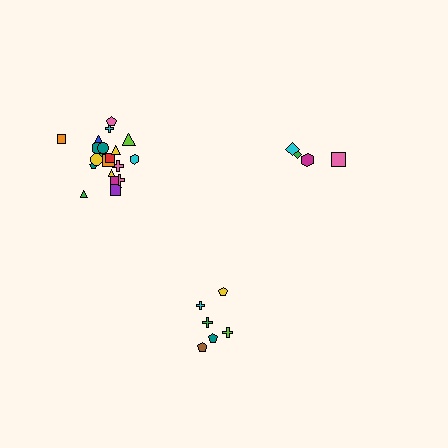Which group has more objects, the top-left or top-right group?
The top-left group.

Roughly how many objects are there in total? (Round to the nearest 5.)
Roughly 30 objects in total.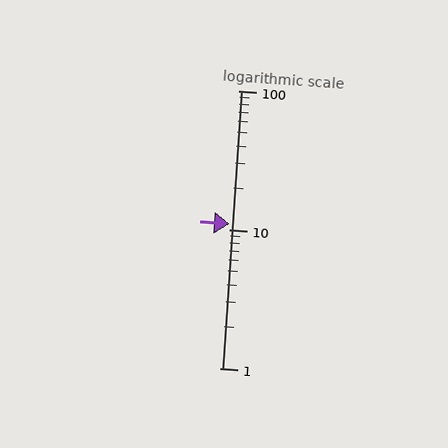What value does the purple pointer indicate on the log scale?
The pointer indicates approximately 11.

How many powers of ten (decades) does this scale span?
The scale spans 2 decades, from 1 to 100.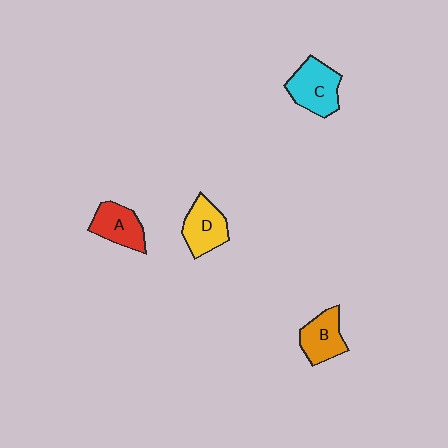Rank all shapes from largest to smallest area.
From largest to smallest: C (cyan), D (yellow), A (red), B (orange).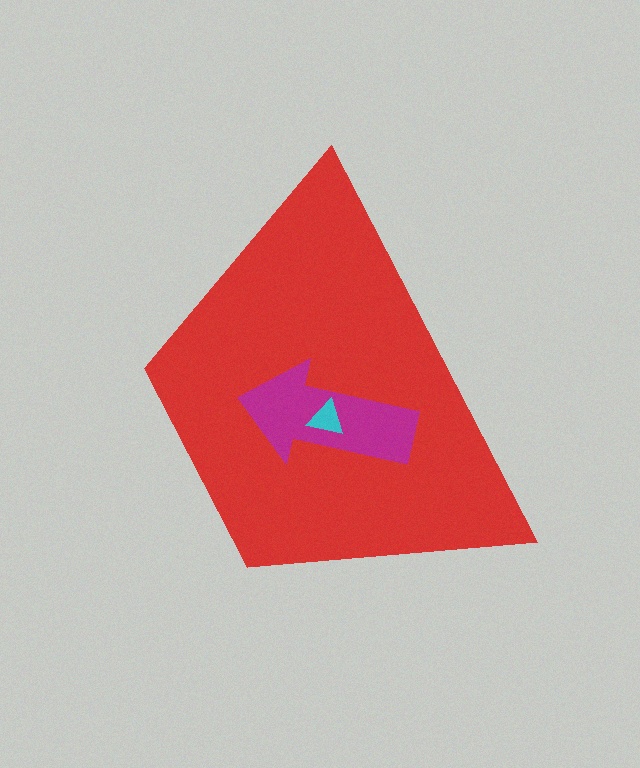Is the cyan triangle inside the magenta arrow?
Yes.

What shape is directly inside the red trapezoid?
The magenta arrow.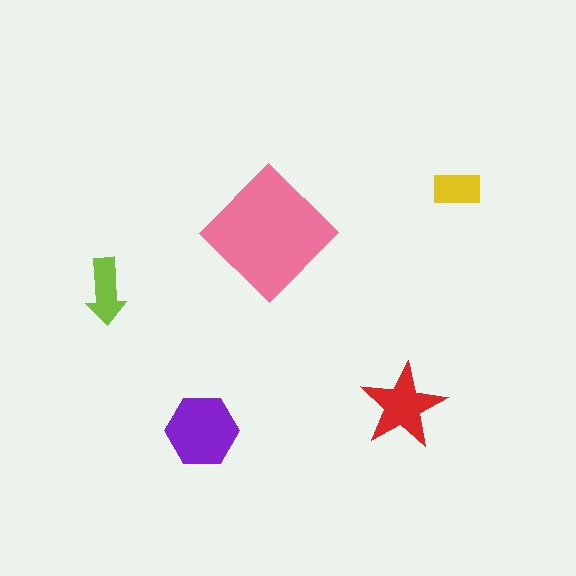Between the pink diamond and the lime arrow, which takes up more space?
The pink diamond.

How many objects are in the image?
There are 5 objects in the image.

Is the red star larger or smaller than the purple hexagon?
Smaller.